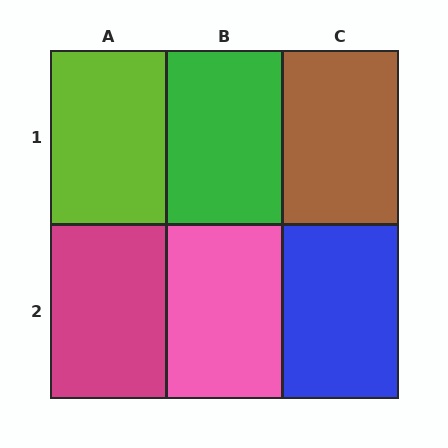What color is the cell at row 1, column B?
Green.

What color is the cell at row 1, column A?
Lime.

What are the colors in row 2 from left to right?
Magenta, pink, blue.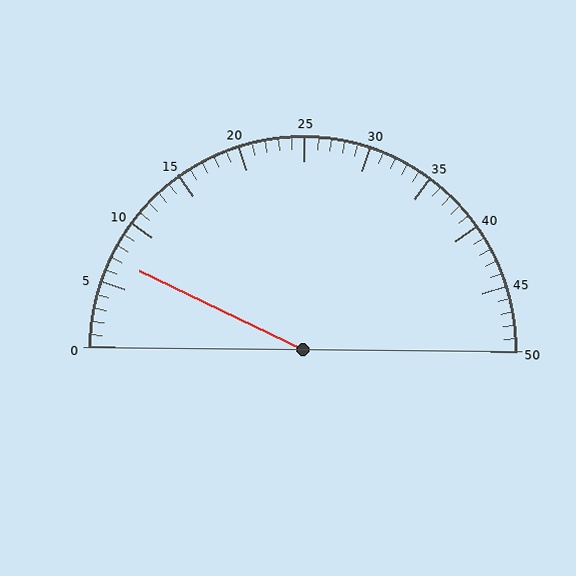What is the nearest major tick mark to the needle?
The nearest major tick mark is 5.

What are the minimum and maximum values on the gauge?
The gauge ranges from 0 to 50.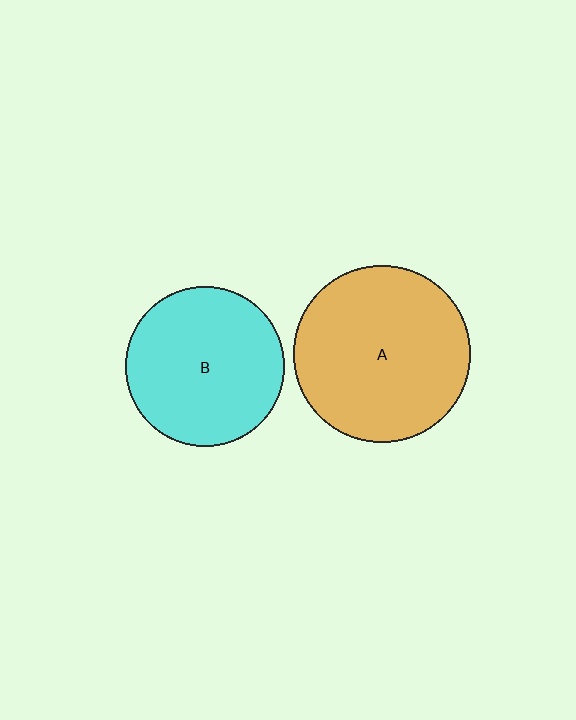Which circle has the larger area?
Circle A (orange).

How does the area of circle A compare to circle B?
Approximately 1.2 times.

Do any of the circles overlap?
No, none of the circles overlap.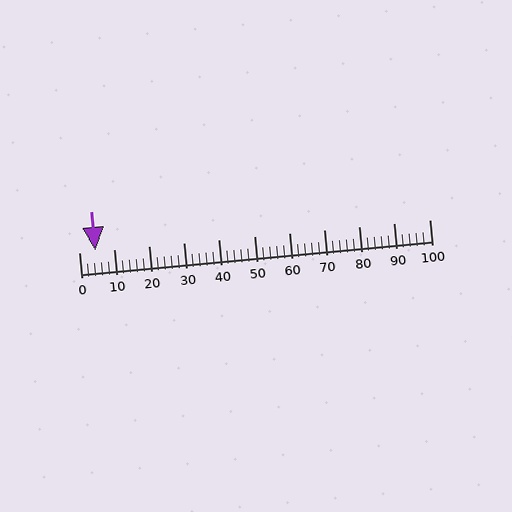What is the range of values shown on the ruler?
The ruler shows values from 0 to 100.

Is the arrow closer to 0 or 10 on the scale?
The arrow is closer to 0.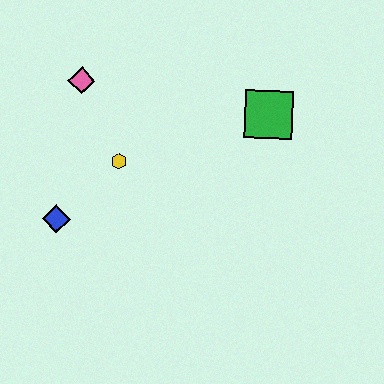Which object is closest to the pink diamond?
The yellow hexagon is closest to the pink diamond.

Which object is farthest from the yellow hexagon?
The green square is farthest from the yellow hexagon.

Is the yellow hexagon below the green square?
Yes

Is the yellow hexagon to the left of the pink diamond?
No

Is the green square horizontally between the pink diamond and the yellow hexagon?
No